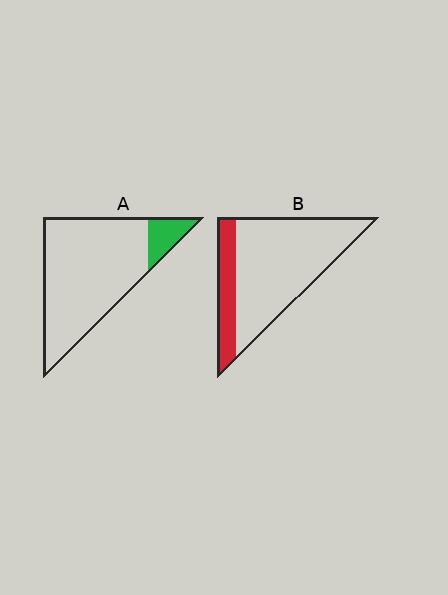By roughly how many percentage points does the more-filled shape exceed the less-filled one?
By roughly 10 percentage points (B over A).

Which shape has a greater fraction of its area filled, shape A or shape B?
Shape B.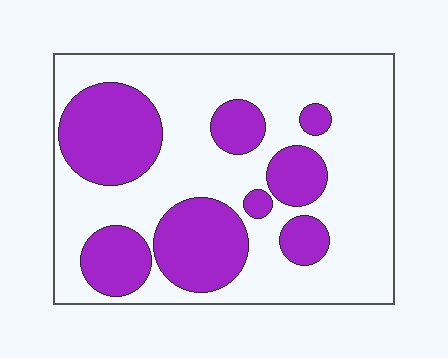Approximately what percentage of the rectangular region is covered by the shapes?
Approximately 35%.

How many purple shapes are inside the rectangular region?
8.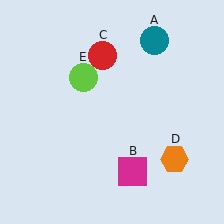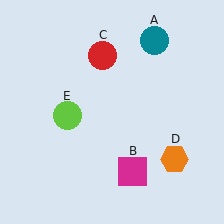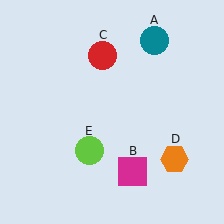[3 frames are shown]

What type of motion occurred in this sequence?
The lime circle (object E) rotated counterclockwise around the center of the scene.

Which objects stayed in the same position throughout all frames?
Teal circle (object A) and magenta square (object B) and red circle (object C) and orange hexagon (object D) remained stationary.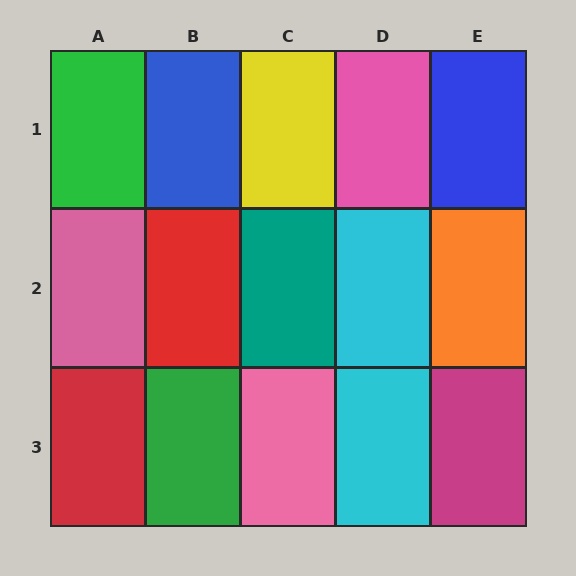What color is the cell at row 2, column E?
Orange.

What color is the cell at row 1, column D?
Pink.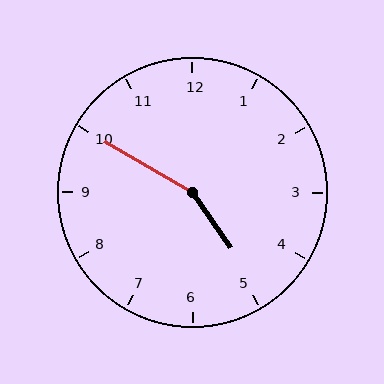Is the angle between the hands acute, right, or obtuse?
It is obtuse.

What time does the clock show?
4:50.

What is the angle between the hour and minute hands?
Approximately 155 degrees.